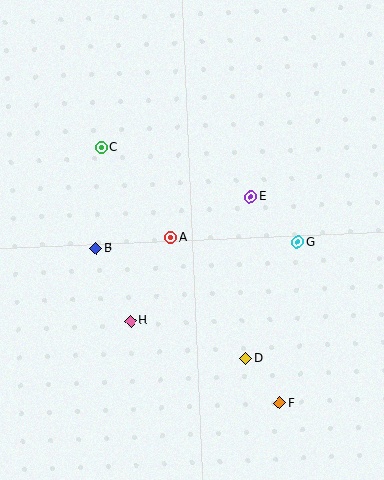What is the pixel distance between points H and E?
The distance between H and E is 173 pixels.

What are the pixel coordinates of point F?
Point F is at (280, 403).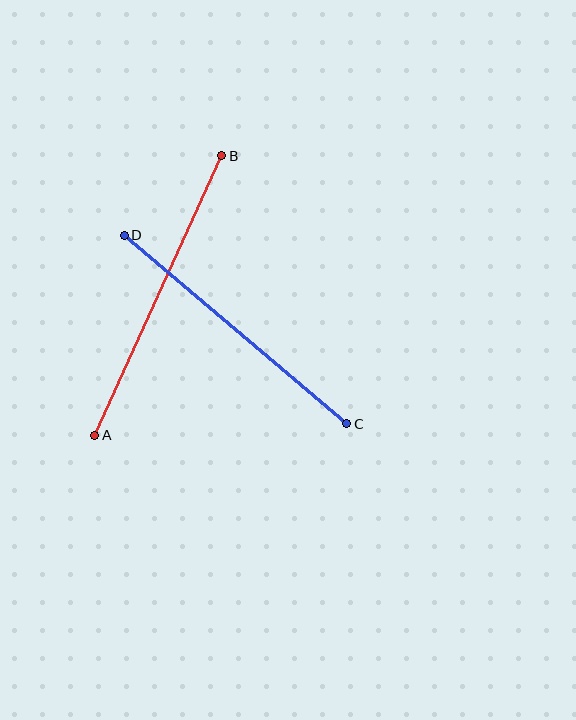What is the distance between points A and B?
The distance is approximately 307 pixels.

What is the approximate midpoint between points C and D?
The midpoint is at approximately (236, 329) pixels.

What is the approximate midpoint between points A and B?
The midpoint is at approximately (158, 296) pixels.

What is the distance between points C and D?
The distance is approximately 292 pixels.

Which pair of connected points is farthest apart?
Points A and B are farthest apart.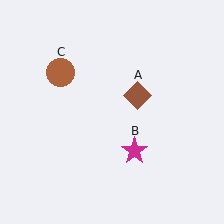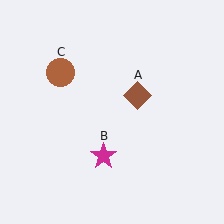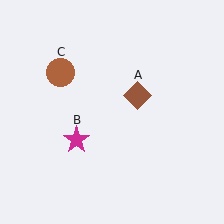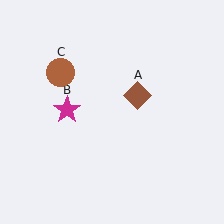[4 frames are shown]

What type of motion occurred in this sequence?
The magenta star (object B) rotated clockwise around the center of the scene.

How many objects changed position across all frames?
1 object changed position: magenta star (object B).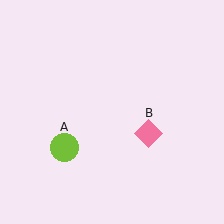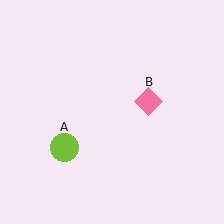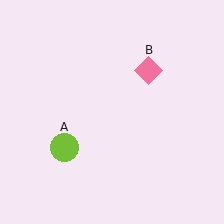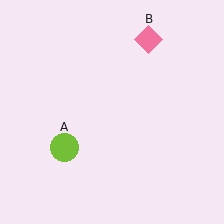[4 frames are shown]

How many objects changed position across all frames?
1 object changed position: pink diamond (object B).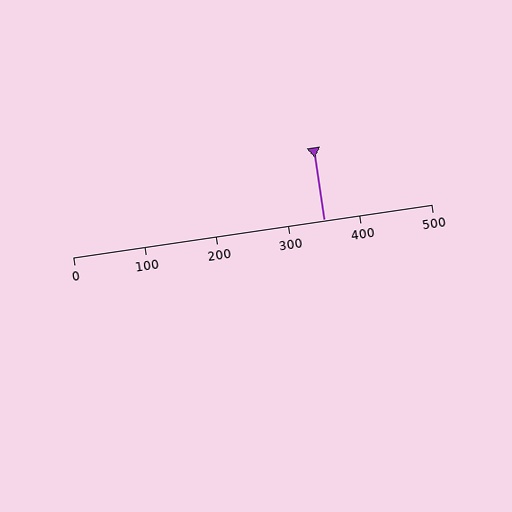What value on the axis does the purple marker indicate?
The marker indicates approximately 350.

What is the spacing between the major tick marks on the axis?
The major ticks are spaced 100 apart.